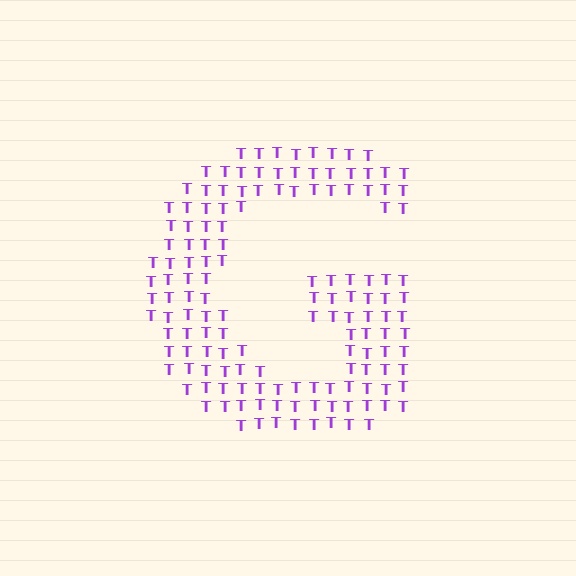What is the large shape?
The large shape is the letter G.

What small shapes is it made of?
It is made of small letter T's.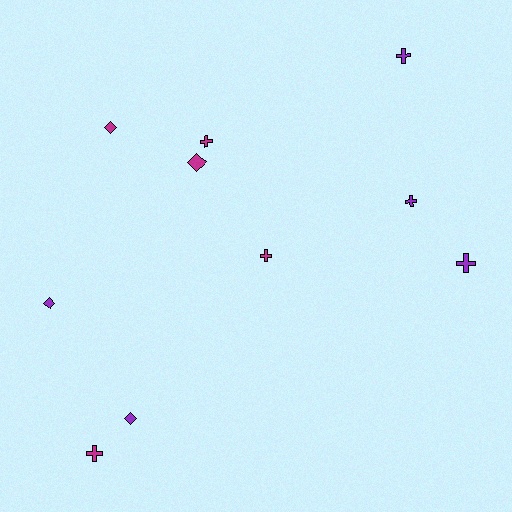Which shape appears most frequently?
Cross, with 6 objects.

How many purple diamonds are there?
There are 2 purple diamonds.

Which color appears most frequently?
Magenta, with 5 objects.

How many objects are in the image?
There are 10 objects.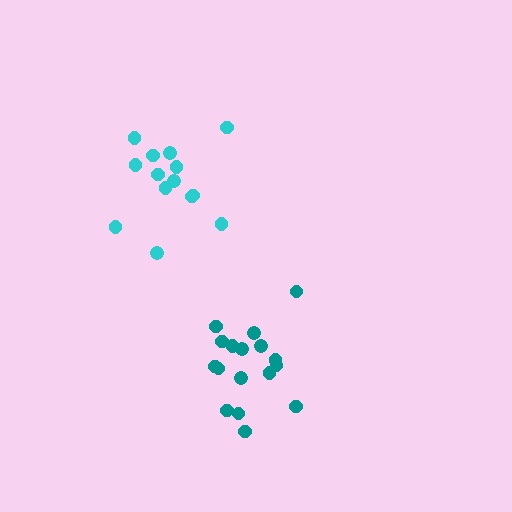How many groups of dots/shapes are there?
There are 2 groups.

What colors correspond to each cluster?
The clusters are colored: cyan, teal.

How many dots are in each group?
Group 1: 14 dots, Group 2: 17 dots (31 total).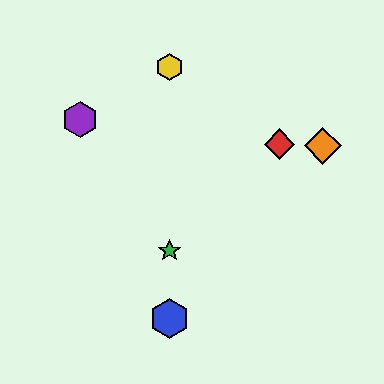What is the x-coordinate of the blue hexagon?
The blue hexagon is at x≈169.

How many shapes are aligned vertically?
3 shapes (the blue hexagon, the green star, the yellow hexagon) are aligned vertically.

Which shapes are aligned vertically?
The blue hexagon, the green star, the yellow hexagon are aligned vertically.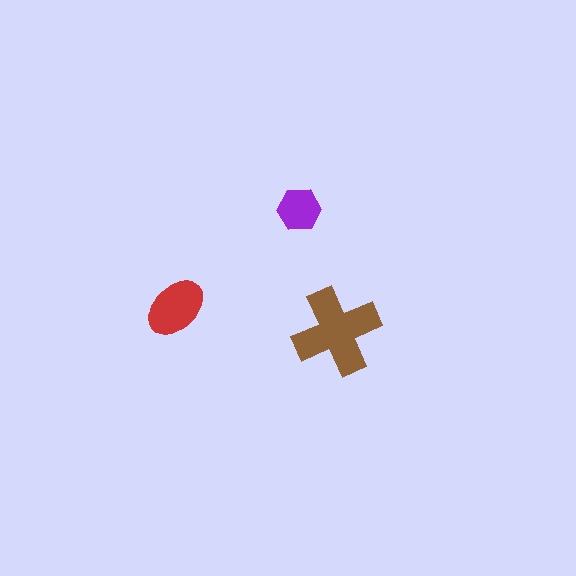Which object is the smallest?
The purple hexagon.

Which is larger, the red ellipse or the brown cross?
The brown cross.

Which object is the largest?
The brown cross.